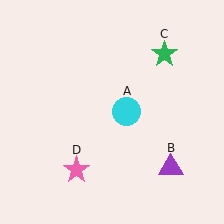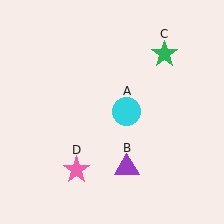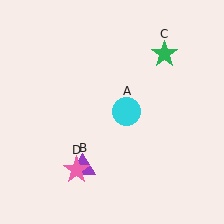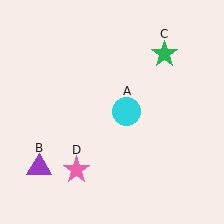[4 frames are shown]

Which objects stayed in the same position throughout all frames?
Cyan circle (object A) and green star (object C) and pink star (object D) remained stationary.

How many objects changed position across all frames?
1 object changed position: purple triangle (object B).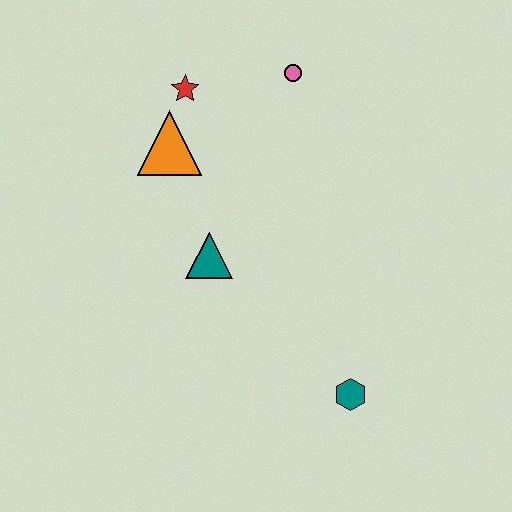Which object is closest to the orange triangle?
The red star is closest to the orange triangle.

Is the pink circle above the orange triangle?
Yes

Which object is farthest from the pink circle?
The teal hexagon is farthest from the pink circle.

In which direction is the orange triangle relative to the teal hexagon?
The orange triangle is above the teal hexagon.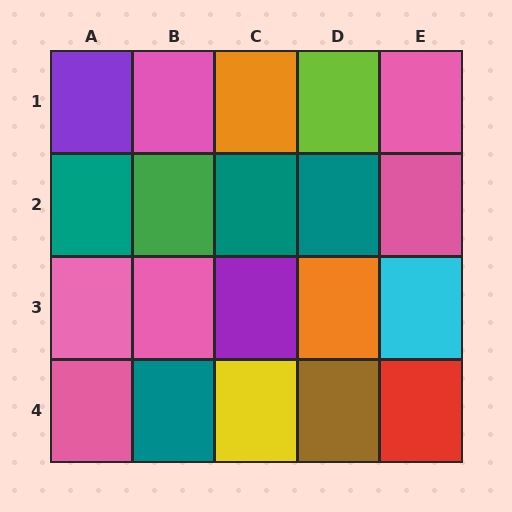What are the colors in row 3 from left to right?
Pink, pink, purple, orange, cyan.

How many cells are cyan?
1 cell is cyan.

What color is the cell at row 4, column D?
Brown.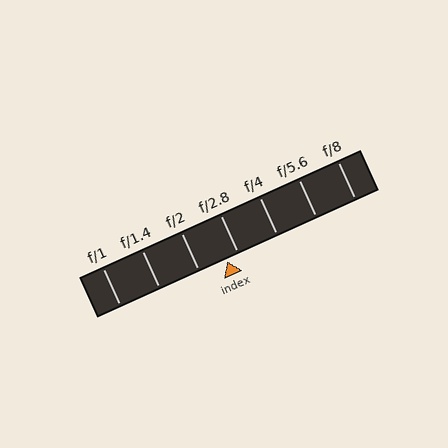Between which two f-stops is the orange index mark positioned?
The index mark is between f/2 and f/2.8.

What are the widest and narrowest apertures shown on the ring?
The widest aperture shown is f/1 and the narrowest is f/8.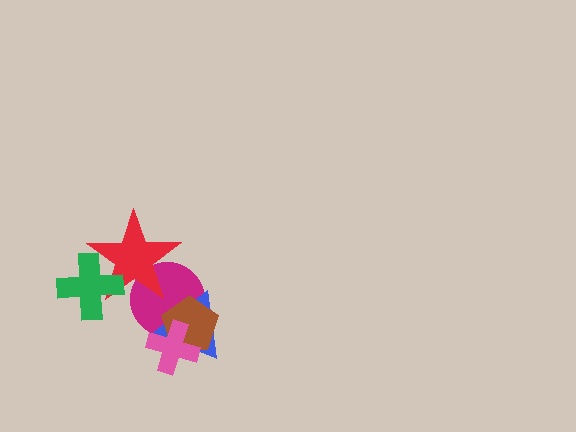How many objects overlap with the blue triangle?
3 objects overlap with the blue triangle.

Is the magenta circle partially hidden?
Yes, it is partially covered by another shape.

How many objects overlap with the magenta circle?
4 objects overlap with the magenta circle.